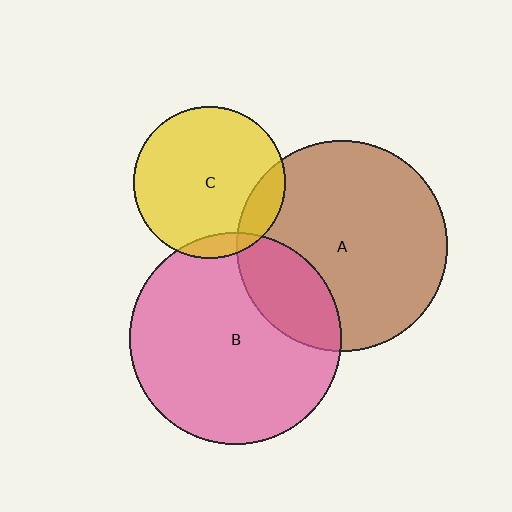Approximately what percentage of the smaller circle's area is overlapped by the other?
Approximately 20%.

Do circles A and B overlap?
Yes.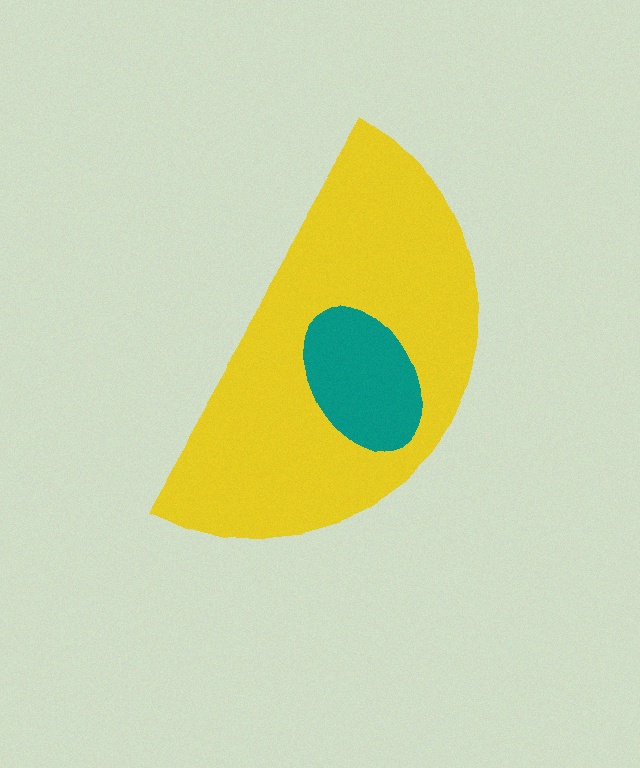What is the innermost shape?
The teal ellipse.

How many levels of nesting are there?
2.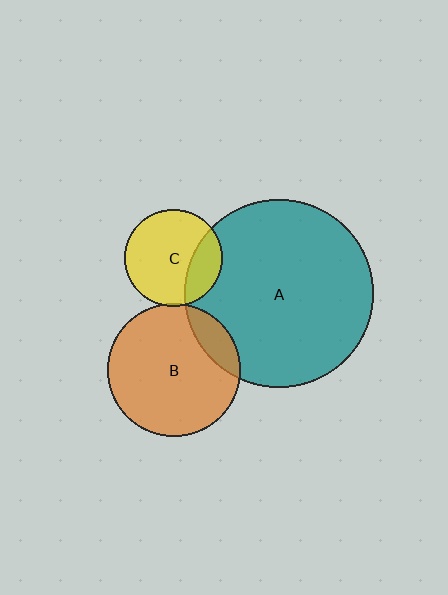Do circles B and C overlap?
Yes.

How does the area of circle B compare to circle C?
Approximately 1.8 times.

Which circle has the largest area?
Circle A (teal).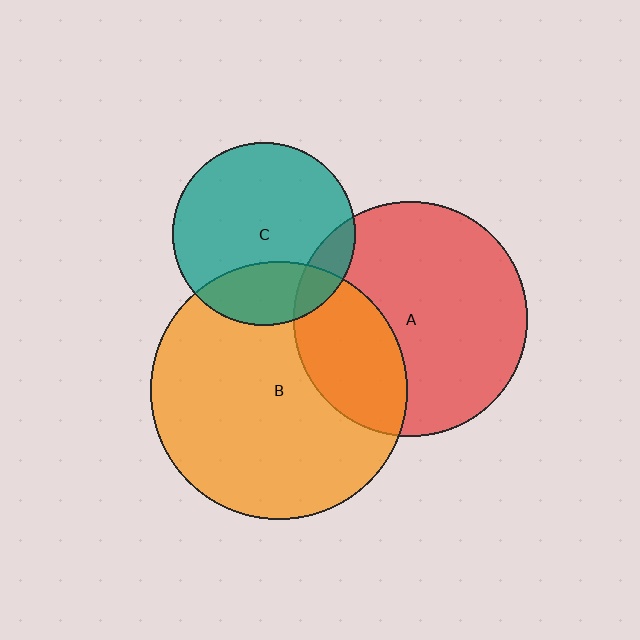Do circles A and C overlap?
Yes.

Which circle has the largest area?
Circle B (orange).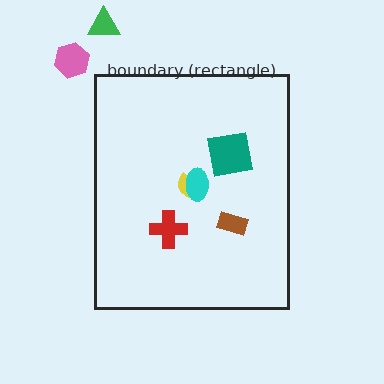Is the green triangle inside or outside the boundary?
Outside.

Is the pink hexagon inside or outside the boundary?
Outside.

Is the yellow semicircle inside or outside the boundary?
Inside.